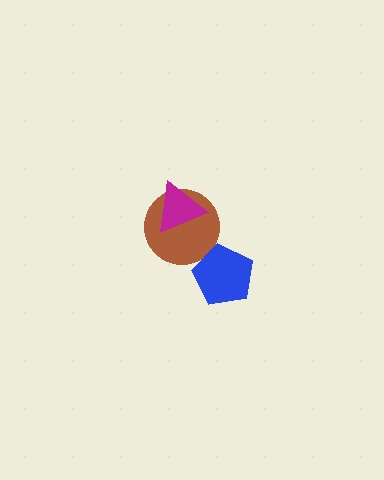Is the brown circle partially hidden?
Yes, it is partially covered by another shape.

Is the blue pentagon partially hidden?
No, no other shape covers it.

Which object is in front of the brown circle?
The magenta triangle is in front of the brown circle.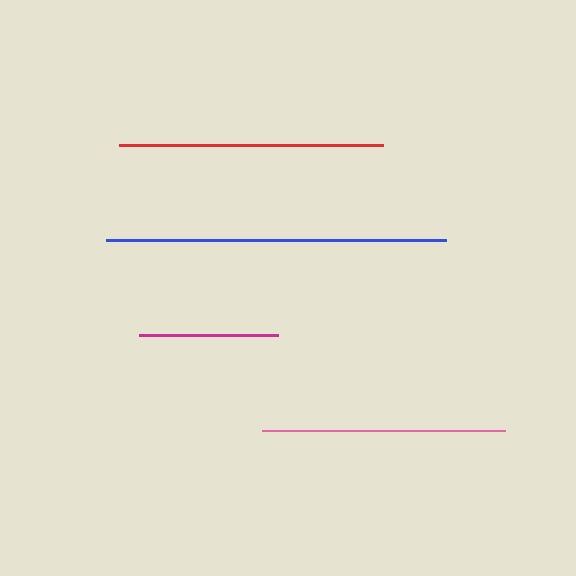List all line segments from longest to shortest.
From longest to shortest: blue, red, pink, magenta.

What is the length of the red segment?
The red segment is approximately 265 pixels long.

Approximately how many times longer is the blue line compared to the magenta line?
The blue line is approximately 2.4 times the length of the magenta line.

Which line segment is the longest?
The blue line is the longest at approximately 339 pixels.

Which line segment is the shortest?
The magenta line is the shortest at approximately 139 pixels.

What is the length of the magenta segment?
The magenta segment is approximately 139 pixels long.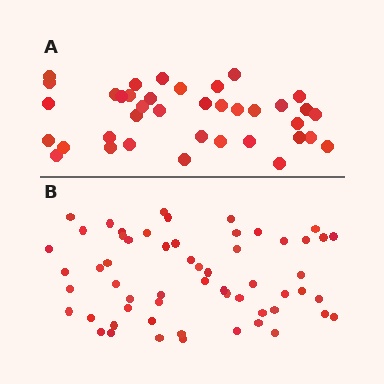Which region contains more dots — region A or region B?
Region B (the bottom region) has more dots.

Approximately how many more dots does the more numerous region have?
Region B has approximately 20 more dots than region A.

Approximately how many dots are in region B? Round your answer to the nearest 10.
About 60 dots. (The exact count is 58, which rounds to 60.)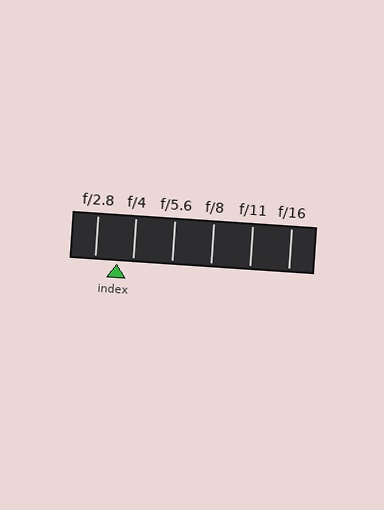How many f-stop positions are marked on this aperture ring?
There are 6 f-stop positions marked.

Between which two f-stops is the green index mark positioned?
The index mark is between f/2.8 and f/4.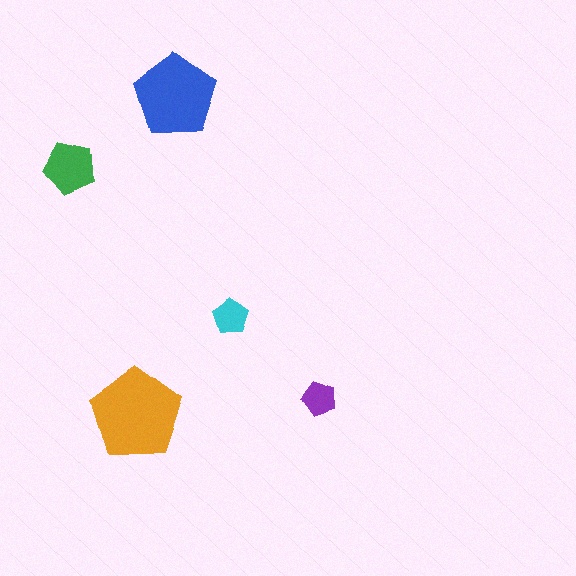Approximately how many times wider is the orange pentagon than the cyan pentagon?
About 2.5 times wider.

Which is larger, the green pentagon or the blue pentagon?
The blue one.